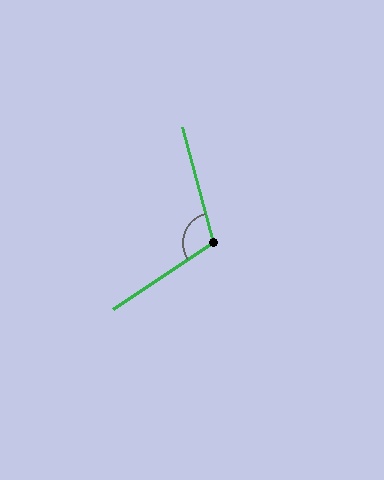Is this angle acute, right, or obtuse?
It is obtuse.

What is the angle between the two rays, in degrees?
Approximately 109 degrees.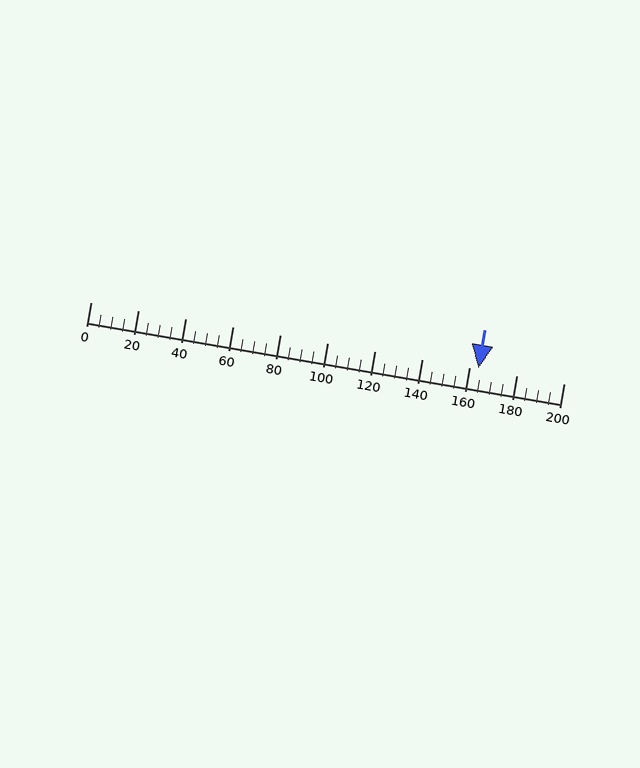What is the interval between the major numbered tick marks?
The major tick marks are spaced 20 units apart.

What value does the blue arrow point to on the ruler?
The blue arrow points to approximately 164.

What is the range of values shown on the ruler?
The ruler shows values from 0 to 200.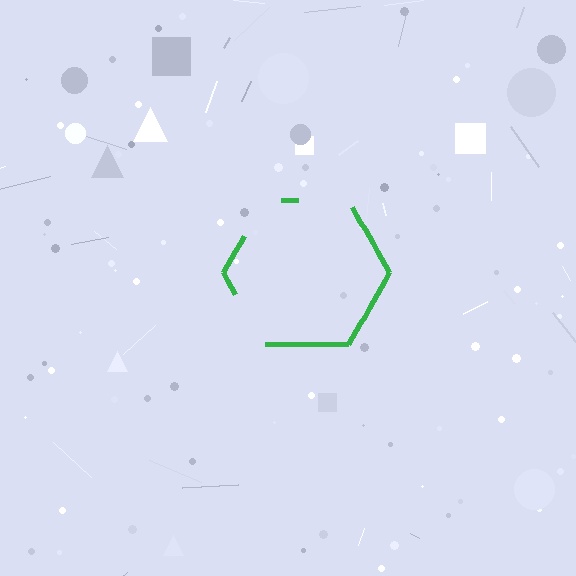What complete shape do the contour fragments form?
The contour fragments form a hexagon.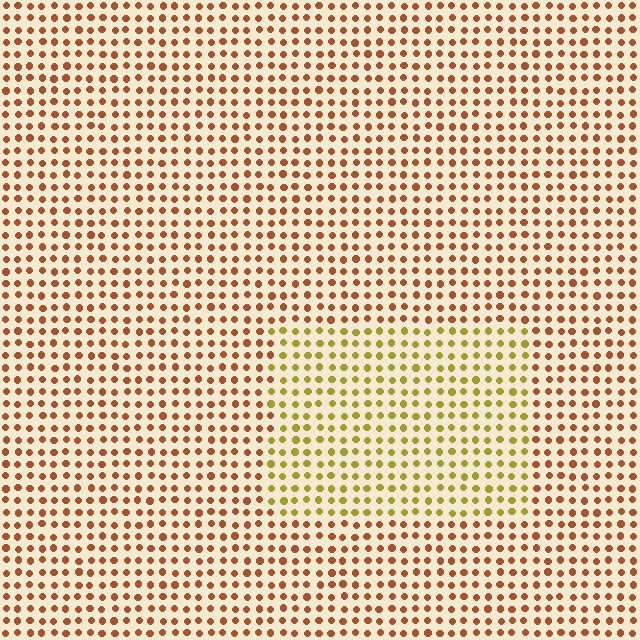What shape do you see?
I see a rectangle.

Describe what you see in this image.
The image is filled with small brown elements in a uniform arrangement. A rectangle-shaped region is visible where the elements are tinted to a slightly different hue, forming a subtle color boundary.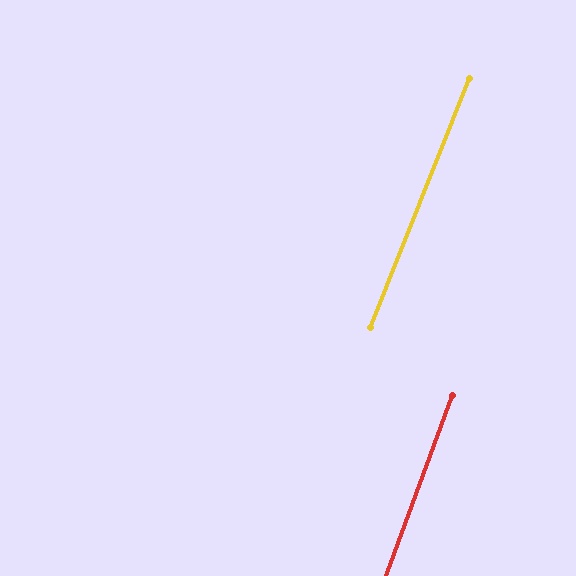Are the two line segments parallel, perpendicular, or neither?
Parallel — their directions differ by only 1.4°.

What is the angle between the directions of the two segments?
Approximately 1 degree.